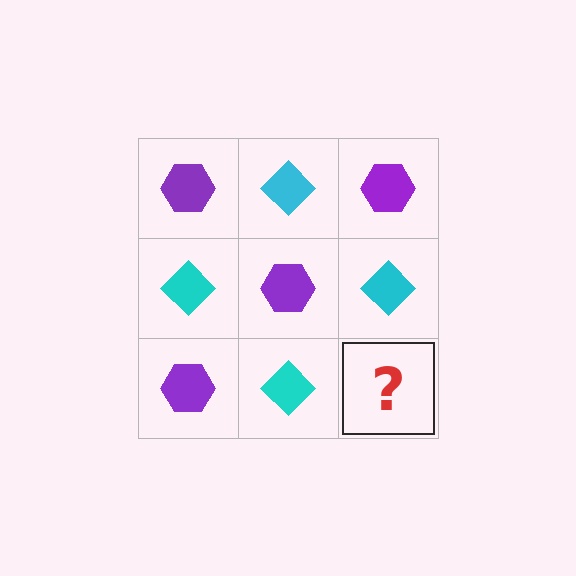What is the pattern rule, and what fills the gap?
The rule is that it alternates purple hexagon and cyan diamond in a checkerboard pattern. The gap should be filled with a purple hexagon.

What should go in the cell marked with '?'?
The missing cell should contain a purple hexagon.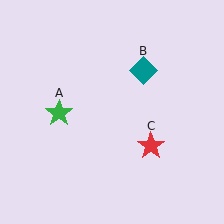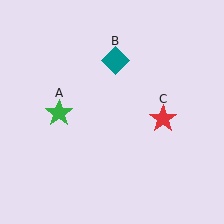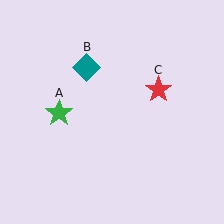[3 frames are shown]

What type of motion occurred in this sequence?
The teal diamond (object B), red star (object C) rotated counterclockwise around the center of the scene.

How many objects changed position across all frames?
2 objects changed position: teal diamond (object B), red star (object C).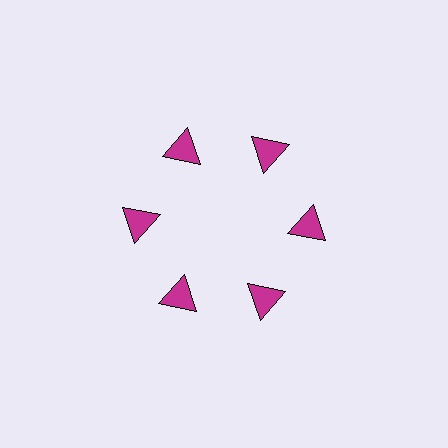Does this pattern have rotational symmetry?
Yes, this pattern has 6-fold rotational symmetry. It looks the same after rotating 60 degrees around the center.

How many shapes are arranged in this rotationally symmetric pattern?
There are 6 shapes, arranged in 6 groups of 1.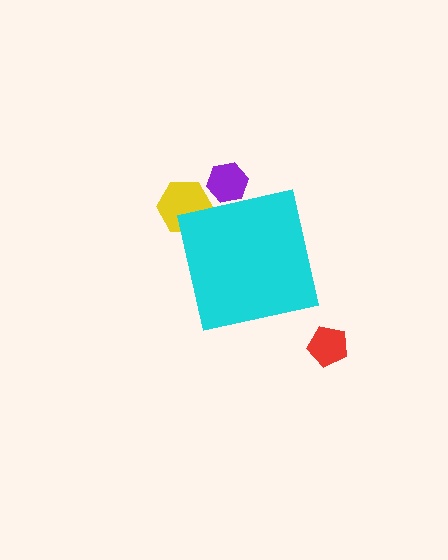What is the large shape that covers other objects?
A cyan square.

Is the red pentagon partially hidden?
No, the red pentagon is fully visible.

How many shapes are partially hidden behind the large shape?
2 shapes are partially hidden.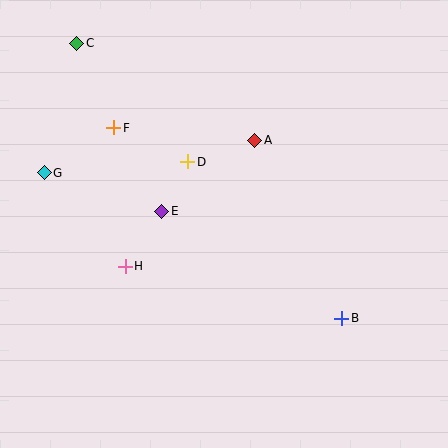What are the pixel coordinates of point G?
Point G is at (44, 173).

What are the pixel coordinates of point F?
Point F is at (114, 128).